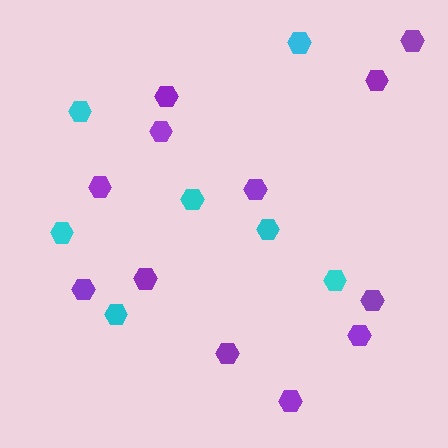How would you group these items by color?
There are 2 groups: one group of purple hexagons (12) and one group of cyan hexagons (7).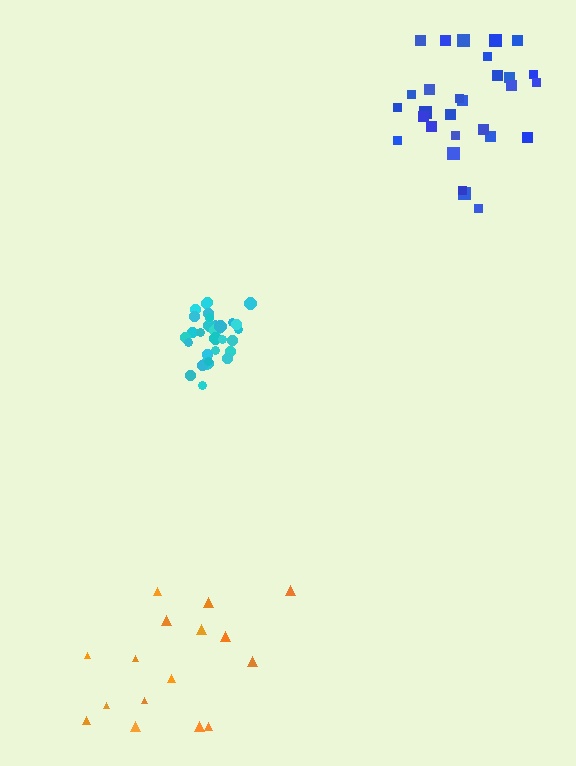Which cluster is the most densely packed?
Cyan.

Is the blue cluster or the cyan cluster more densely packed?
Cyan.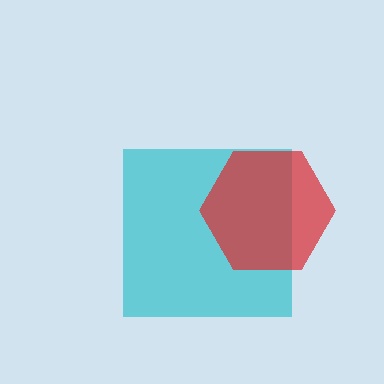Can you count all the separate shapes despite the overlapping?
Yes, there are 2 separate shapes.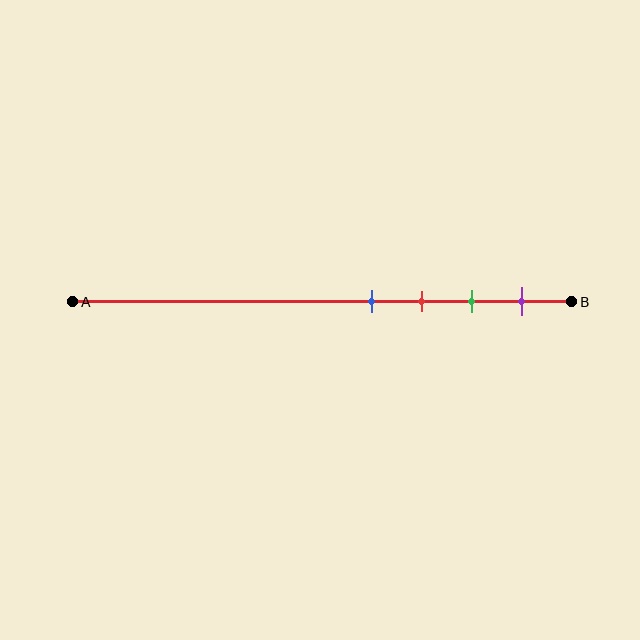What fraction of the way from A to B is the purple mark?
The purple mark is approximately 90% (0.9) of the way from A to B.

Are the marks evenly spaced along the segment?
Yes, the marks are approximately evenly spaced.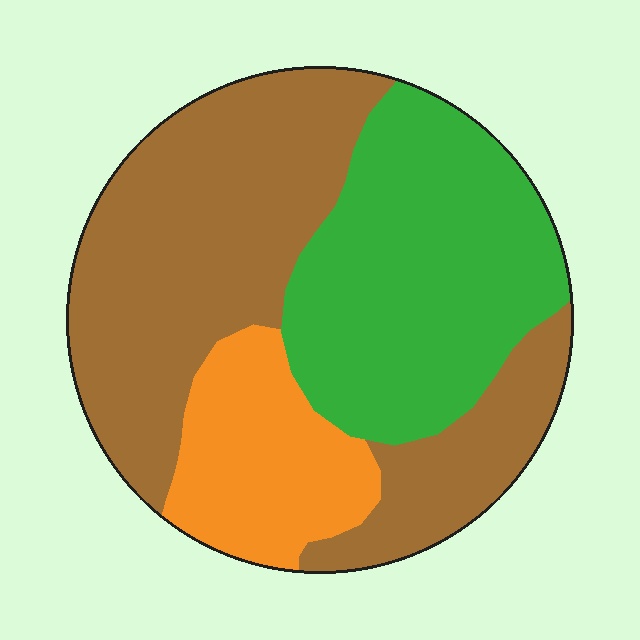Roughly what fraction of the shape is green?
Green takes up about one third (1/3) of the shape.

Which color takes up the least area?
Orange, at roughly 15%.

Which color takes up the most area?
Brown, at roughly 50%.